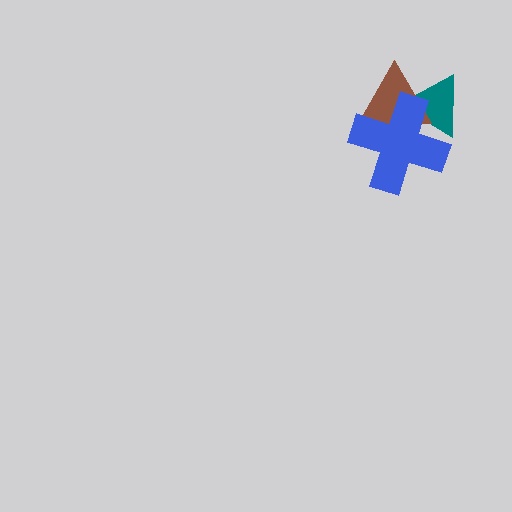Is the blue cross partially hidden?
No, no other shape covers it.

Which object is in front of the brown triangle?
The blue cross is in front of the brown triangle.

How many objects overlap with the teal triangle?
2 objects overlap with the teal triangle.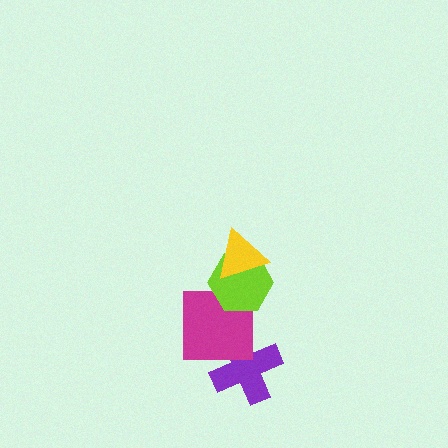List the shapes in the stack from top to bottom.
From top to bottom: the yellow triangle, the lime hexagon, the magenta square, the purple cross.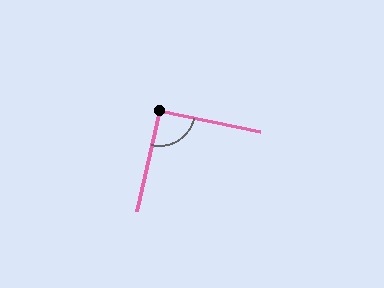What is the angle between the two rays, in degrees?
Approximately 91 degrees.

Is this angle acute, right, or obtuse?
It is approximately a right angle.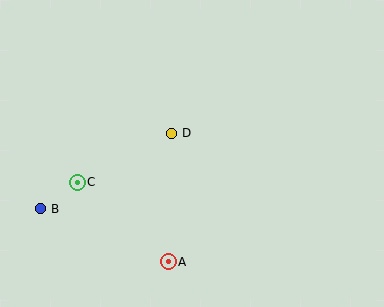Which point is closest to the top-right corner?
Point D is closest to the top-right corner.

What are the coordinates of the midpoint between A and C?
The midpoint between A and C is at (123, 222).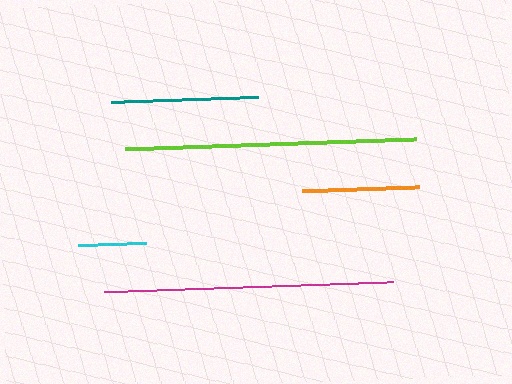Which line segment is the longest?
The lime line is the longest at approximately 291 pixels.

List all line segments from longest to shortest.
From longest to shortest: lime, magenta, teal, orange, cyan.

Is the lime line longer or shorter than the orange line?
The lime line is longer than the orange line.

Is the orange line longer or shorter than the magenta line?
The magenta line is longer than the orange line.